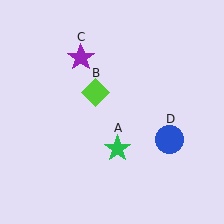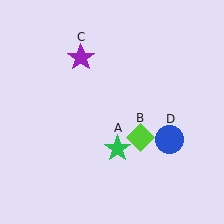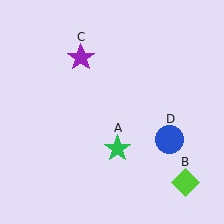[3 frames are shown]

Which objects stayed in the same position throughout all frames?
Green star (object A) and purple star (object C) and blue circle (object D) remained stationary.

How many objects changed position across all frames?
1 object changed position: lime diamond (object B).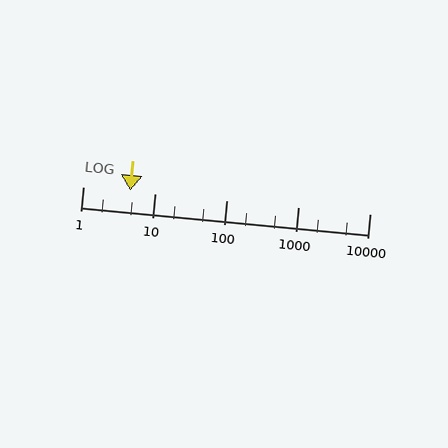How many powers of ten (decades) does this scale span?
The scale spans 4 decades, from 1 to 10000.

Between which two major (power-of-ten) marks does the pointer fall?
The pointer is between 1 and 10.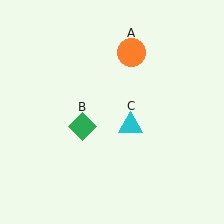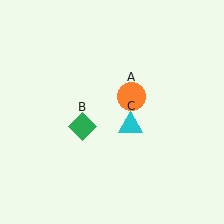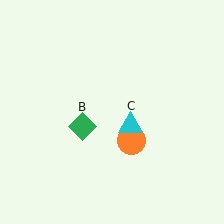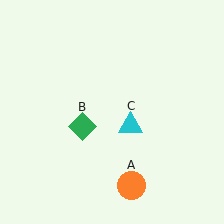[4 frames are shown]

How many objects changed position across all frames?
1 object changed position: orange circle (object A).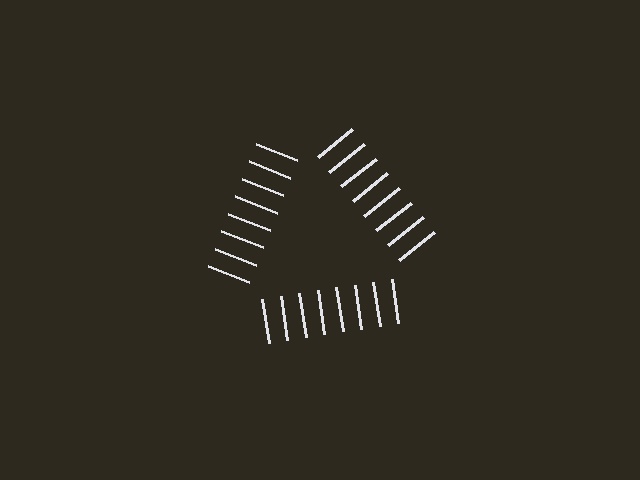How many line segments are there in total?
24 — 8 along each of the 3 edges.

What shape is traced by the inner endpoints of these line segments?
An illusory triangle — the line segments terminate on its edges but no continuous stroke is drawn.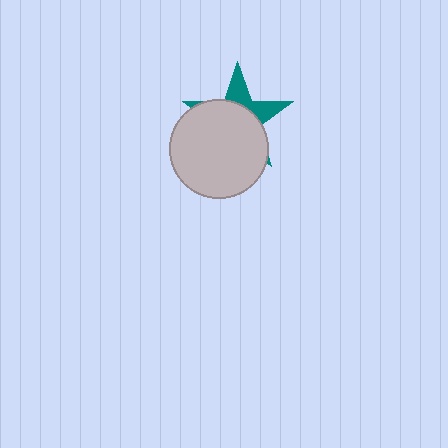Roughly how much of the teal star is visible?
A small part of it is visible (roughly 31%).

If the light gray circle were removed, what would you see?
You would see the complete teal star.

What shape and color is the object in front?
The object in front is a light gray circle.